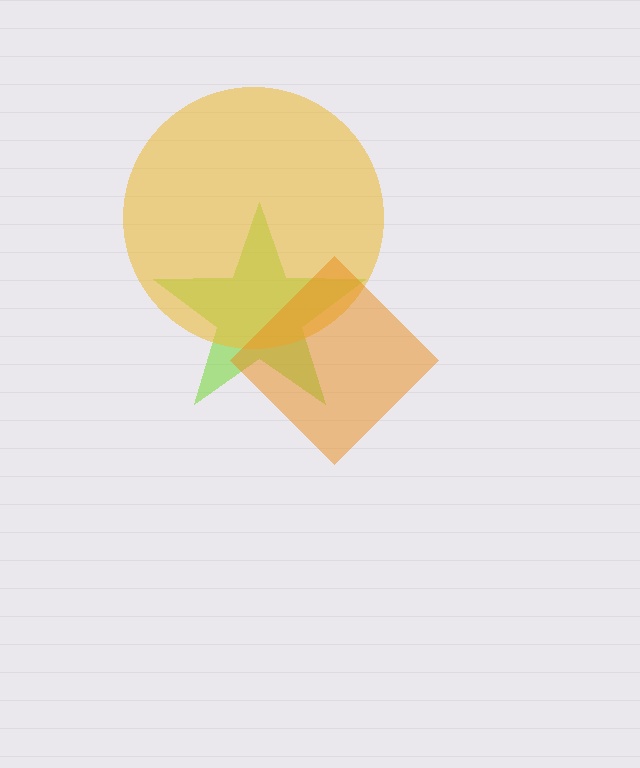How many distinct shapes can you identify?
There are 3 distinct shapes: a lime star, a yellow circle, an orange diamond.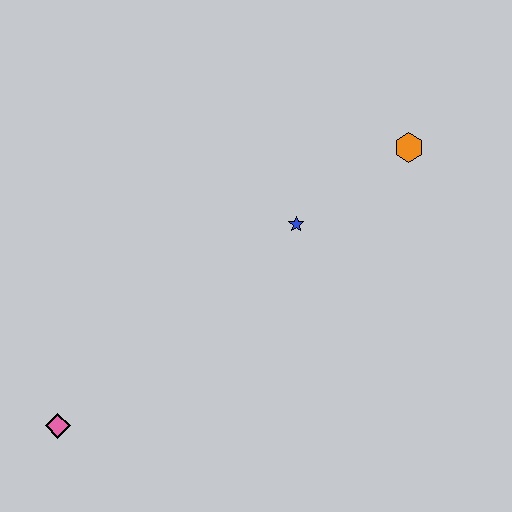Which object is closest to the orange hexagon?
The blue star is closest to the orange hexagon.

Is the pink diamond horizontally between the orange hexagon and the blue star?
No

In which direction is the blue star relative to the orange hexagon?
The blue star is to the left of the orange hexagon.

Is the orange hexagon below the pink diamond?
No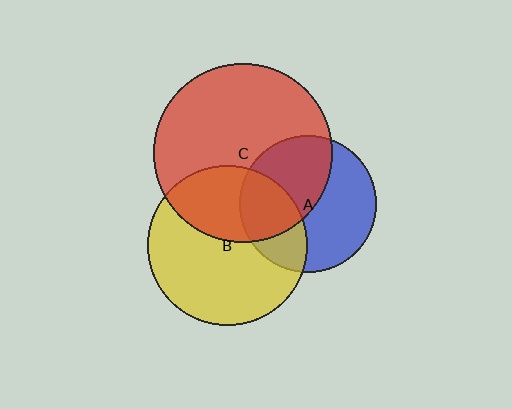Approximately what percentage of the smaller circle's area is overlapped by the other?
Approximately 50%.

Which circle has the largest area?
Circle C (red).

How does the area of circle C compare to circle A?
Approximately 1.7 times.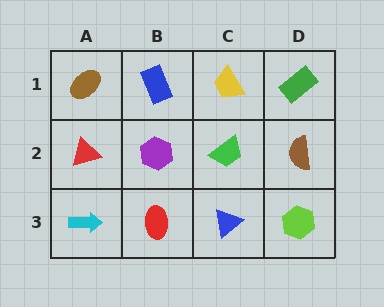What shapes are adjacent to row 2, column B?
A blue rectangle (row 1, column B), a red ellipse (row 3, column B), a red triangle (row 2, column A), a green trapezoid (row 2, column C).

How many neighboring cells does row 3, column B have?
3.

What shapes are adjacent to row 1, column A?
A red triangle (row 2, column A), a blue rectangle (row 1, column B).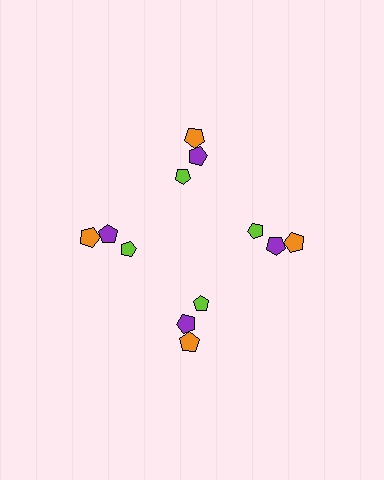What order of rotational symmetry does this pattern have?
This pattern has 4-fold rotational symmetry.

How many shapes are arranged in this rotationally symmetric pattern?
There are 12 shapes, arranged in 4 groups of 3.